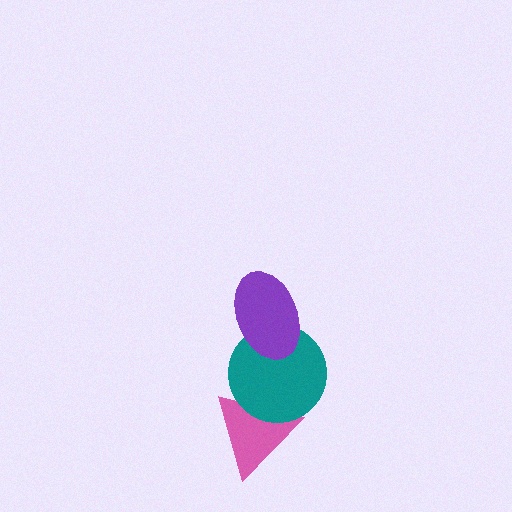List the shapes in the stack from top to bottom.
From top to bottom: the purple ellipse, the teal circle, the pink triangle.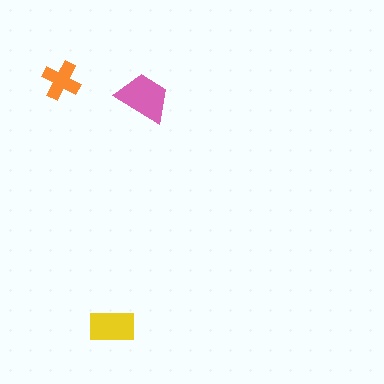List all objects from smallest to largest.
The orange cross, the yellow rectangle, the pink trapezoid.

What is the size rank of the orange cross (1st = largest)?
3rd.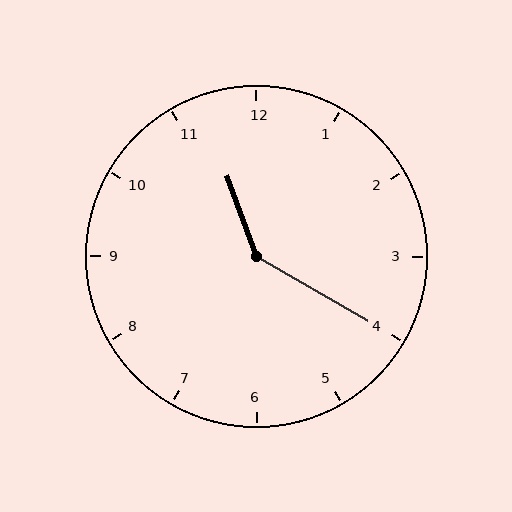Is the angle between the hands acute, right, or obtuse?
It is obtuse.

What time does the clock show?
11:20.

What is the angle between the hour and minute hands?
Approximately 140 degrees.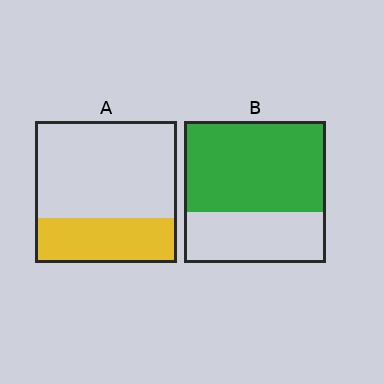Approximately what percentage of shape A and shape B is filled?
A is approximately 30% and B is approximately 65%.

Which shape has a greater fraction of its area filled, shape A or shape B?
Shape B.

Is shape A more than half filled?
No.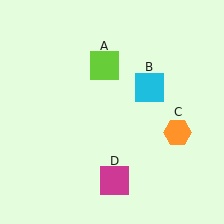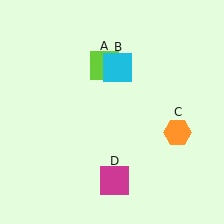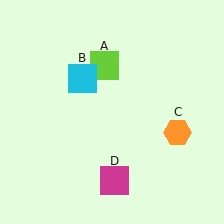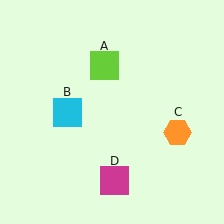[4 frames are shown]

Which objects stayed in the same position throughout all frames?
Lime square (object A) and orange hexagon (object C) and magenta square (object D) remained stationary.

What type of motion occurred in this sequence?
The cyan square (object B) rotated counterclockwise around the center of the scene.